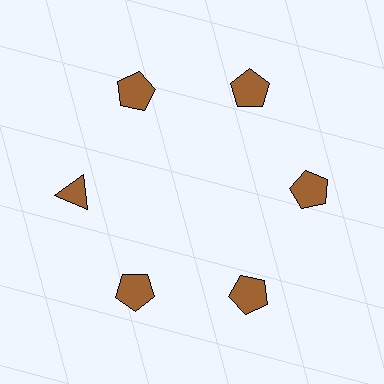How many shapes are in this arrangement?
There are 6 shapes arranged in a ring pattern.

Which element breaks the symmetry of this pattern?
The brown triangle at roughly the 9 o'clock position breaks the symmetry. All other shapes are brown pentagons.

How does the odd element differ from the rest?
It has a different shape: triangle instead of pentagon.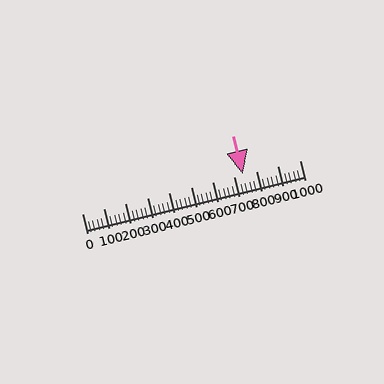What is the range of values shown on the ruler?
The ruler shows values from 0 to 1000.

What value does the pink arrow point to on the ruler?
The pink arrow points to approximately 738.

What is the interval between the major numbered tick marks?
The major tick marks are spaced 100 units apart.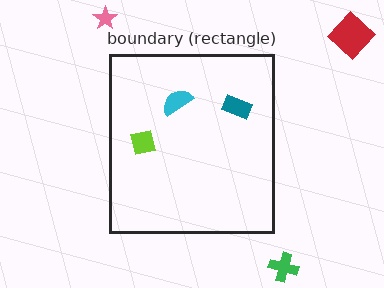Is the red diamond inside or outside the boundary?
Outside.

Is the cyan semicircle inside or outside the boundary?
Inside.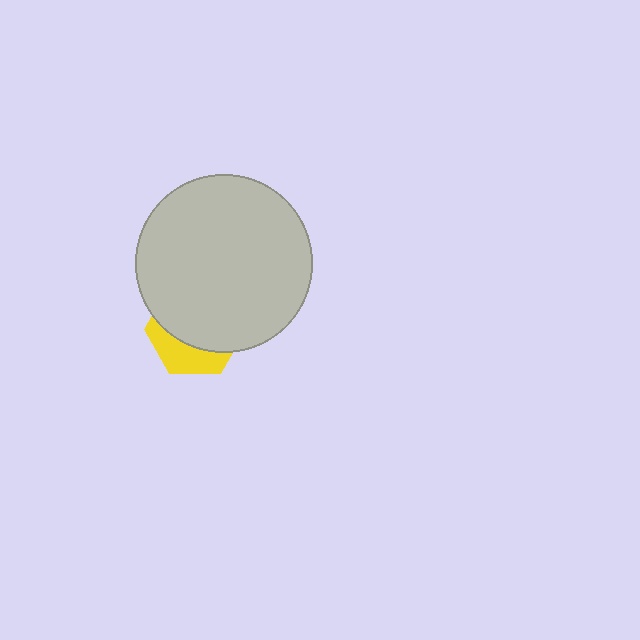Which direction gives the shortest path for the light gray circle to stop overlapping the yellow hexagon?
Moving up gives the shortest separation.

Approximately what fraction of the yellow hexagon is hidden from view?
Roughly 68% of the yellow hexagon is hidden behind the light gray circle.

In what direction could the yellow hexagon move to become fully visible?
The yellow hexagon could move down. That would shift it out from behind the light gray circle entirely.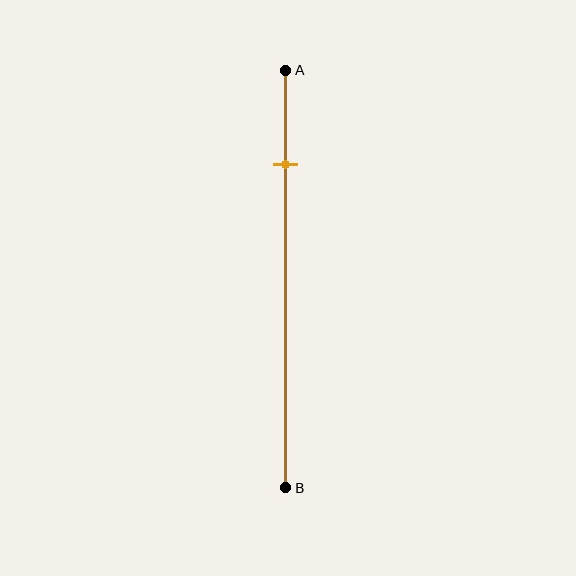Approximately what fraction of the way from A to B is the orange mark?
The orange mark is approximately 25% of the way from A to B.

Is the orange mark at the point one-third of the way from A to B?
No, the mark is at about 25% from A, not at the 33% one-third point.